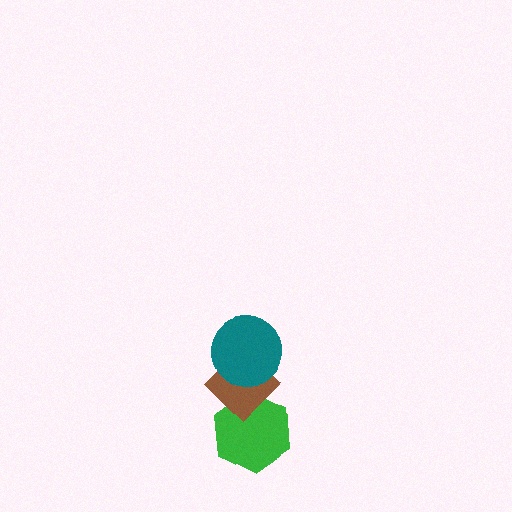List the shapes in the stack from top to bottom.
From top to bottom: the teal circle, the brown diamond, the green hexagon.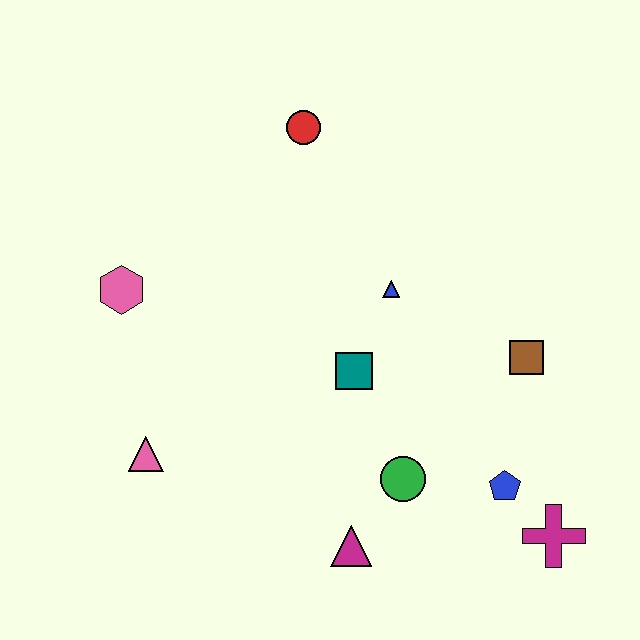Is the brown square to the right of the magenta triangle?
Yes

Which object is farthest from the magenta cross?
The pink hexagon is farthest from the magenta cross.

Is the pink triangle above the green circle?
Yes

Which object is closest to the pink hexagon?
The pink triangle is closest to the pink hexagon.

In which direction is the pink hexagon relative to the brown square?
The pink hexagon is to the left of the brown square.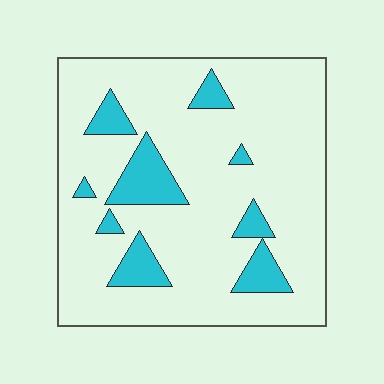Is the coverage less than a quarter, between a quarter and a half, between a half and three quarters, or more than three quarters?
Less than a quarter.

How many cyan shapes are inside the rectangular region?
9.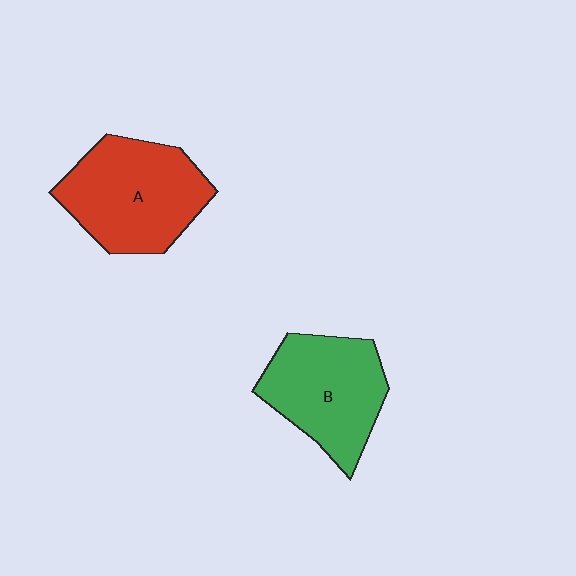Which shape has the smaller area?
Shape B (green).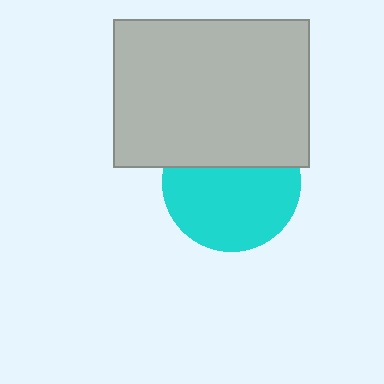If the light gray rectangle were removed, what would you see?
You would see the complete cyan circle.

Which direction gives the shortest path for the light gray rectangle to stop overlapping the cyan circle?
Moving up gives the shortest separation.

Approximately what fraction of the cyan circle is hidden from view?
Roughly 36% of the cyan circle is hidden behind the light gray rectangle.